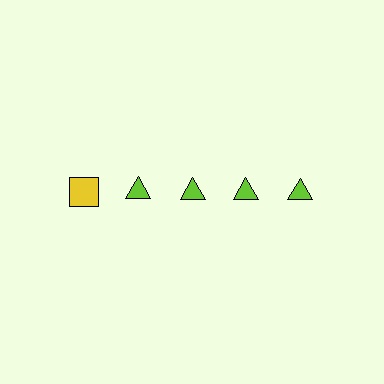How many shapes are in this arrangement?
There are 5 shapes arranged in a grid pattern.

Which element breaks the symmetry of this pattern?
The yellow square in the top row, leftmost column breaks the symmetry. All other shapes are lime triangles.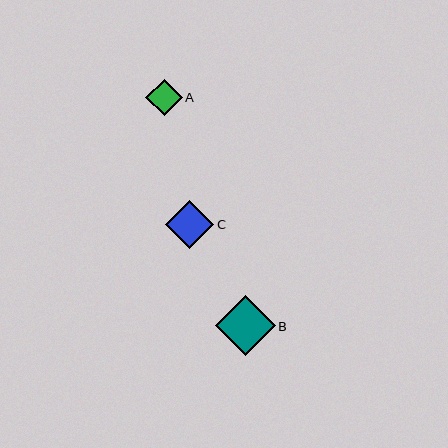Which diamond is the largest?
Diamond B is the largest with a size of approximately 60 pixels.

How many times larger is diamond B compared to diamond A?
Diamond B is approximately 1.6 times the size of diamond A.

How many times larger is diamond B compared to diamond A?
Diamond B is approximately 1.6 times the size of diamond A.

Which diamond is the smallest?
Diamond A is the smallest with a size of approximately 36 pixels.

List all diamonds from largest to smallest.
From largest to smallest: B, C, A.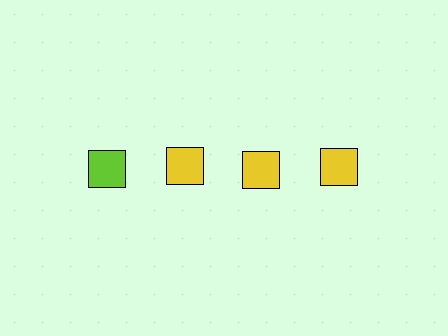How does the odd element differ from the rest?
It has a different color: lime instead of yellow.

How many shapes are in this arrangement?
There are 4 shapes arranged in a grid pattern.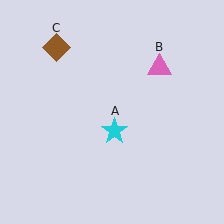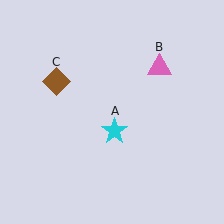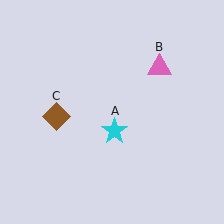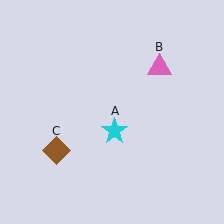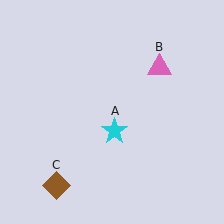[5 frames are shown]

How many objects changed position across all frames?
1 object changed position: brown diamond (object C).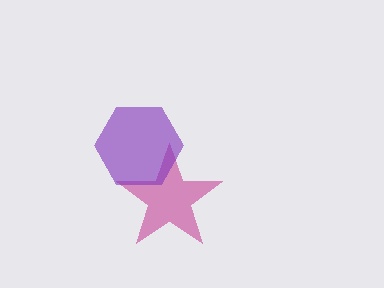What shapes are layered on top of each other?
The layered shapes are: a magenta star, a purple hexagon.